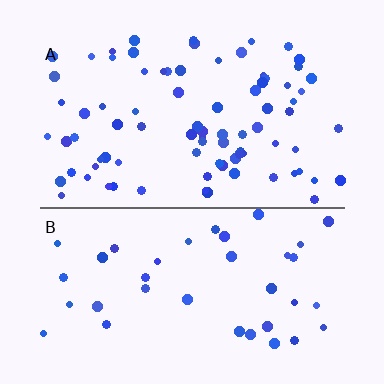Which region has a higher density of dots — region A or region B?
A (the top).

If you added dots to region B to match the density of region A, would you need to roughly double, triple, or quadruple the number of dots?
Approximately double.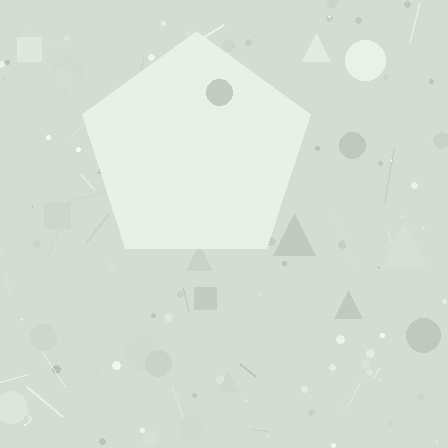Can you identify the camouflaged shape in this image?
The camouflaged shape is a pentagon.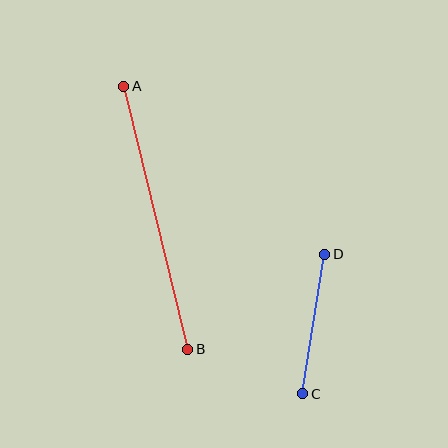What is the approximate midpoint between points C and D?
The midpoint is at approximately (314, 324) pixels.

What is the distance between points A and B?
The distance is approximately 271 pixels.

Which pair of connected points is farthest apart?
Points A and B are farthest apart.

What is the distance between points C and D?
The distance is approximately 141 pixels.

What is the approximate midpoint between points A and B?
The midpoint is at approximately (156, 218) pixels.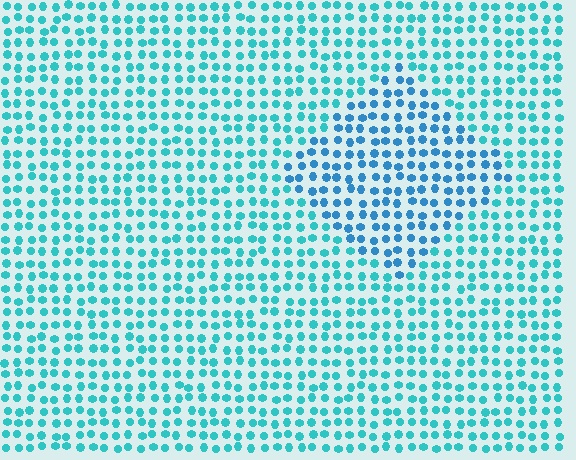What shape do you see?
I see a diamond.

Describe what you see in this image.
The image is filled with small cyan elements in a uniform arrangement. A diamond-shaped region is visible where the elements are tinted to a slightly different hue, forming a subtle color boundary.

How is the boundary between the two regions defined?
The boundary is defined purely by a slight shift in hue (about 24 degrees). Spacing, size, and orientation are identical on both sides.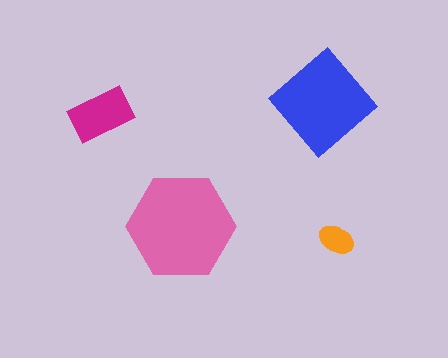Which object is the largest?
The pink hexagon.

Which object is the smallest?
The orange ellipse.